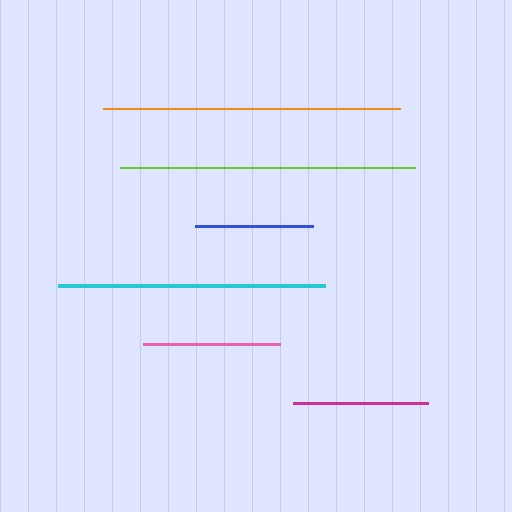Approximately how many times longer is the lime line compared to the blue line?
The lime line is approximately 2.5 times the length of the blue line.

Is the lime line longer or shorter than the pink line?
The lime line is longer than the pink line.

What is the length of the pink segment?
The pink segment is approximately 137 pixels long.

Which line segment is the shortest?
The blue line is the shortest at approximately 117 pixels.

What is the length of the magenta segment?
The magenta segment is approximately 135 pixels long.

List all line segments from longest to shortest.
From longest to shortest: orange, lime, cyan, pink, magenta, blue.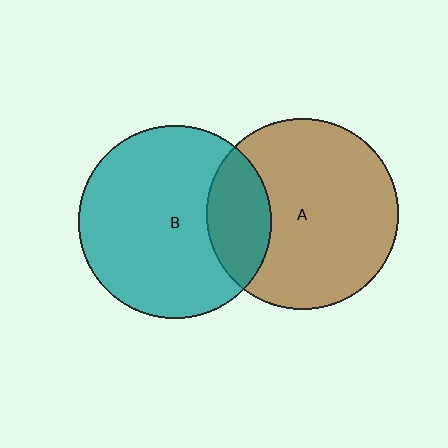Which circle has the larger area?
Circle B (teal).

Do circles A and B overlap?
Yes.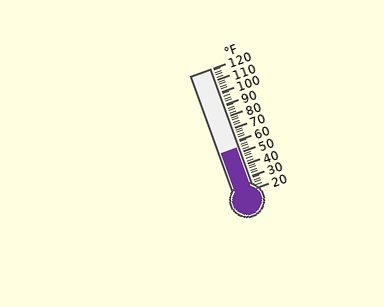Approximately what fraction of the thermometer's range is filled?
The thermometer is filled to approximately 35% of its range.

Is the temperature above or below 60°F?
The temperature is below 60°F.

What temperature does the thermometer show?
The thermometer shows approximately 54°F.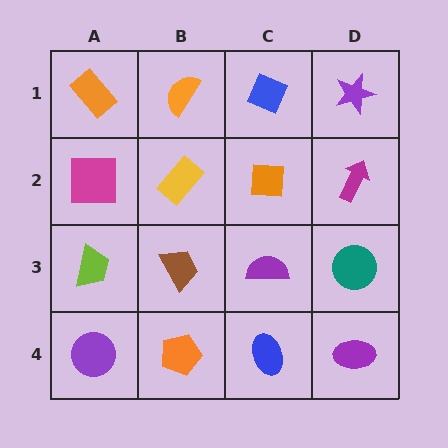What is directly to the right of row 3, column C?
A teal circle.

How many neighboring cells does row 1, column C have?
3.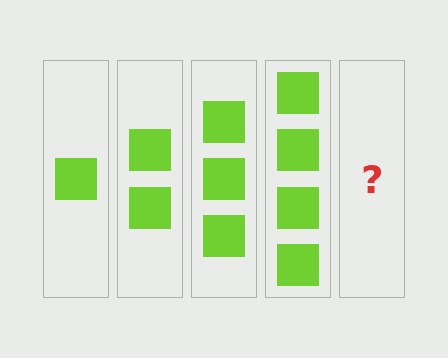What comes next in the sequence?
The next element should be 5 squares.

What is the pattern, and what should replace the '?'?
The pattern is that each step adds one more square. The '?' should be 5 squares.